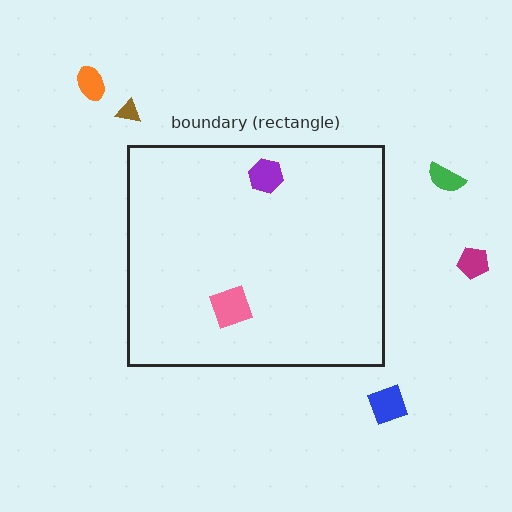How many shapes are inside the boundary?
2 inside, 5 outside.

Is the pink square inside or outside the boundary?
Inside.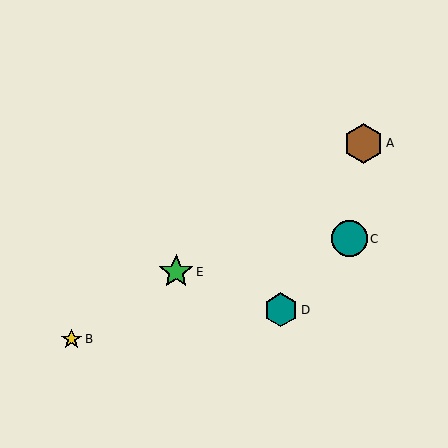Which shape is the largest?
The brown hexagon (labeled A) is the largest.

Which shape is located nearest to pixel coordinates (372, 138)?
The brown hexagon (labeled A) at (363, 143) is nearest to that location.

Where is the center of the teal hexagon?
The center of the teal hexagon is at (281, 310).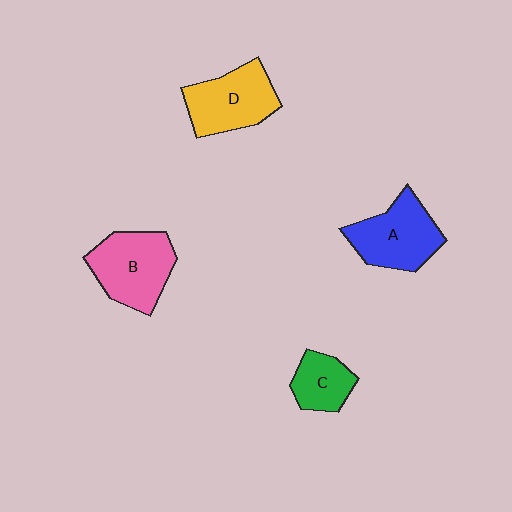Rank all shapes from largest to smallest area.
From largest to smallest: B (pink), A (blue), D (yellow), C (green).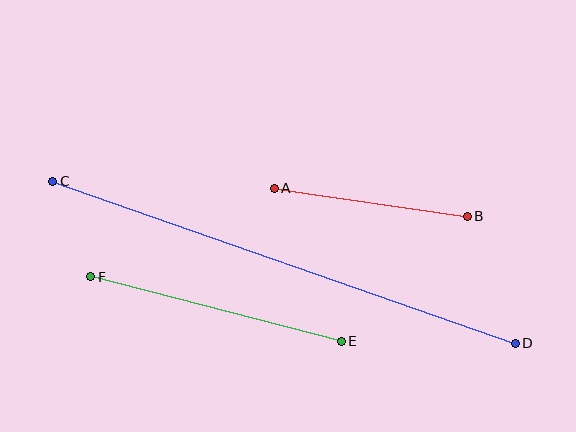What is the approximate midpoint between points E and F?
The midpoint is at approximately (216, 309) pixels.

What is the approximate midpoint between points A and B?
The midpoint is at approximately (371, 202) pixels.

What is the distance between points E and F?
The distance is approximately 259 pixels.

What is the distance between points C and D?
The distance is approximately 490 pixels.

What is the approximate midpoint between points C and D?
The midpoint is at approximately (284, 262) pixels.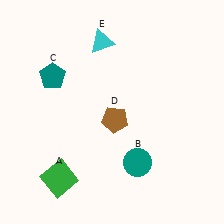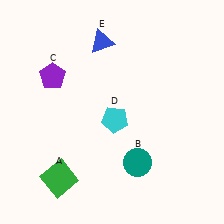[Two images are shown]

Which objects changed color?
C changed from teal to purple. D changed from brown to cyan. E changed from cyan to blue.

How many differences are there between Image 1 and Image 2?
There are 3 differences between the two images.